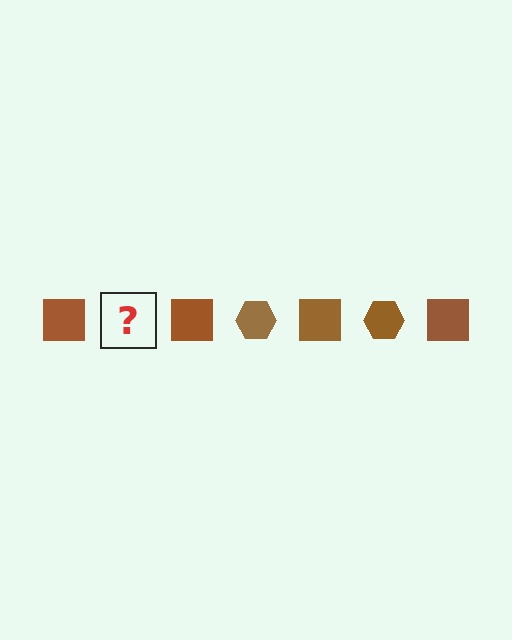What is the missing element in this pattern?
The missing element is a brown hexagon.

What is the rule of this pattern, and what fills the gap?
The rule is that the pattern cycles through square, hexagon shapes in brown. The gap should be filled with a brown hexagon.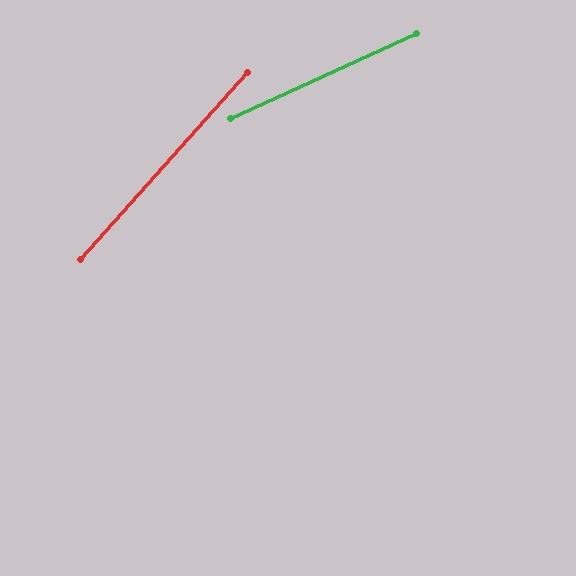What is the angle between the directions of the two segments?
Approximately 24 degrees.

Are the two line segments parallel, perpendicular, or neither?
Neither parallel nor perpendicular — they differ by about 24°.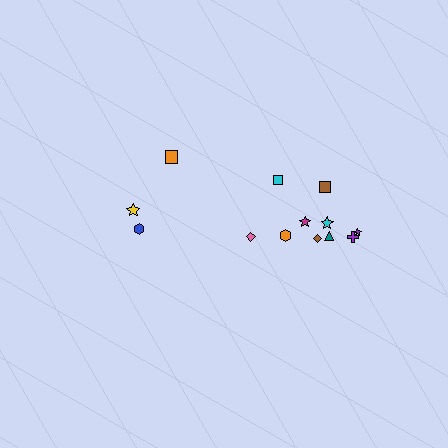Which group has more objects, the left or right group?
The right group.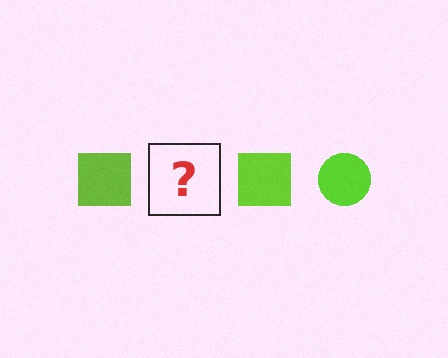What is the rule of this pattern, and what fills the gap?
The rule is that the pattern cycles through square, circle shapes in lime. The gap should be filled with a lime circle.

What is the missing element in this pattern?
The missing element is a lime circle.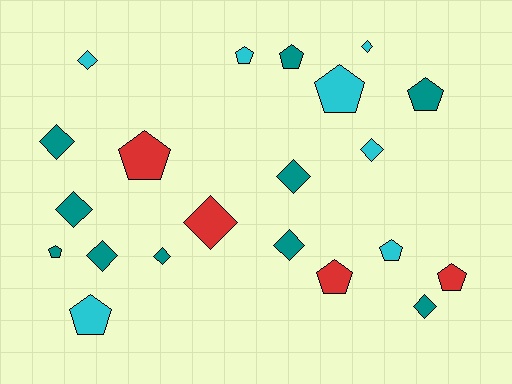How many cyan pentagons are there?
There are 4 cyan pentagons.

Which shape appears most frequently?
Diamond, with 11 objects.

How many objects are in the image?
There are 21 objects.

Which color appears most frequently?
Teal, with 10 objects.